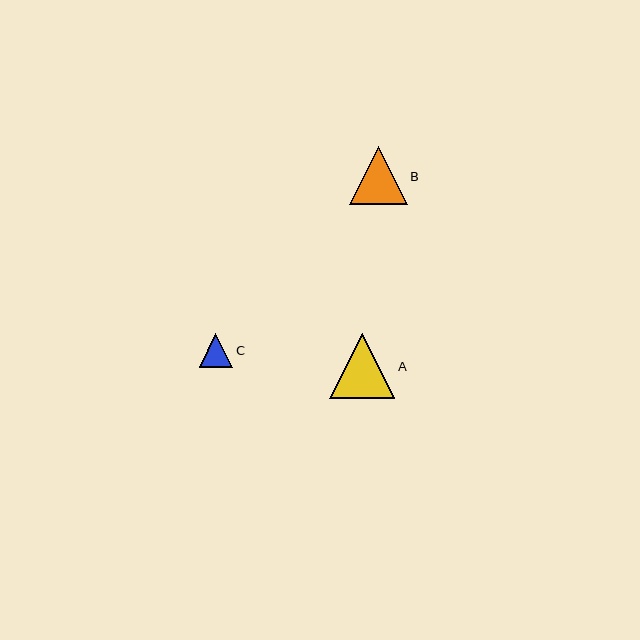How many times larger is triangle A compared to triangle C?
Triangle A is approximately 1.9 times the size of triangle C.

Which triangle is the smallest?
Triangle C is the smallest with a size of approximately 34 pixels.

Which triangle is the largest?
Triangle A is the largest with a size of approximately 65 pixels.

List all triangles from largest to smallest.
From largest to smallest: A, B, C.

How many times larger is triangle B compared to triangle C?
Triangle B is approximately 1.7 times the size of triangle C.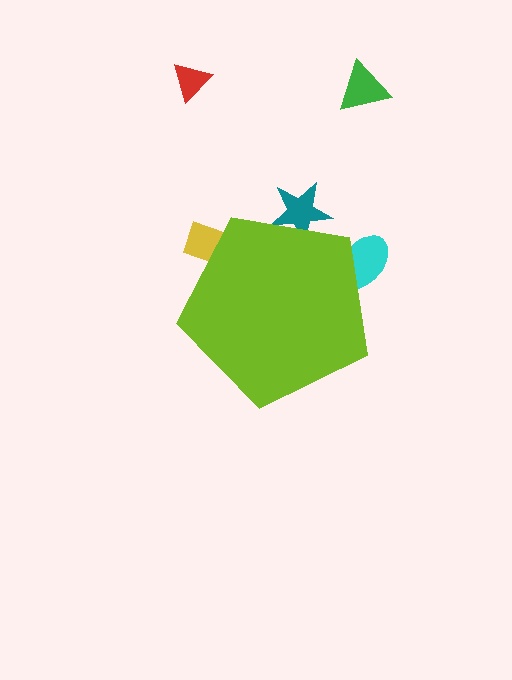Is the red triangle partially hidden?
No, the red triangle is fully visible.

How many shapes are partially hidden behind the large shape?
3 shapes are partially hidden.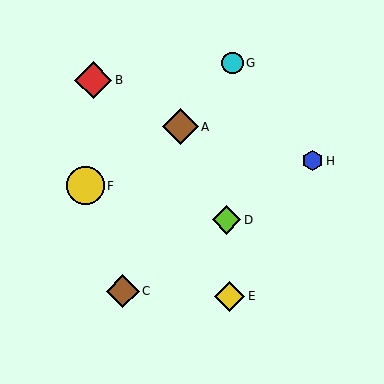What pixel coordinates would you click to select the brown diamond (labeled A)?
Click at (180, 127) to select the brown diamond A.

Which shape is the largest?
The yellow circle (labeled F) is the largest.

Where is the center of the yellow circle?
The center of the yellow circle is at (85, 186).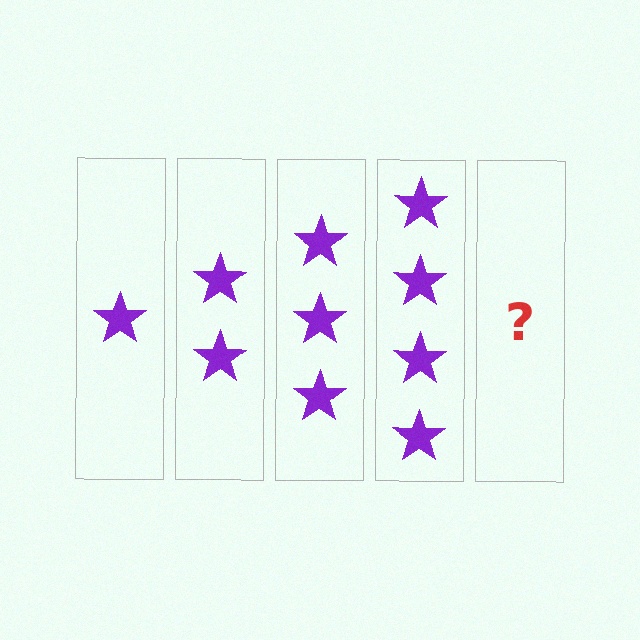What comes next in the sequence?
The next element should be 5 stars.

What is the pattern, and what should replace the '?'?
The pattern is that each step adds one more star. The '?' should be 5 stars.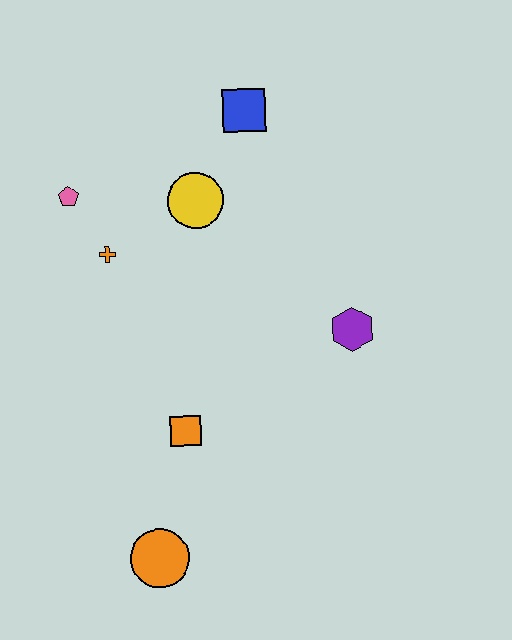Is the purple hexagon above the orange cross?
No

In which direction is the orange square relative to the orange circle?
The orange square is above the orange circle.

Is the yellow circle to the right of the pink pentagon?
Yes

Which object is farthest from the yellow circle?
The orange circle is farthest from the yellow circle.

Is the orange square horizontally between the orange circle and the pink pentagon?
No